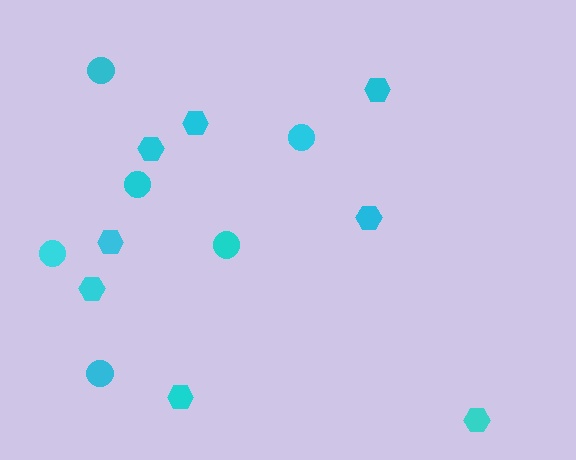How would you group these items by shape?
There are 2 groups: one group of circles (6) and one group of hexagons (8).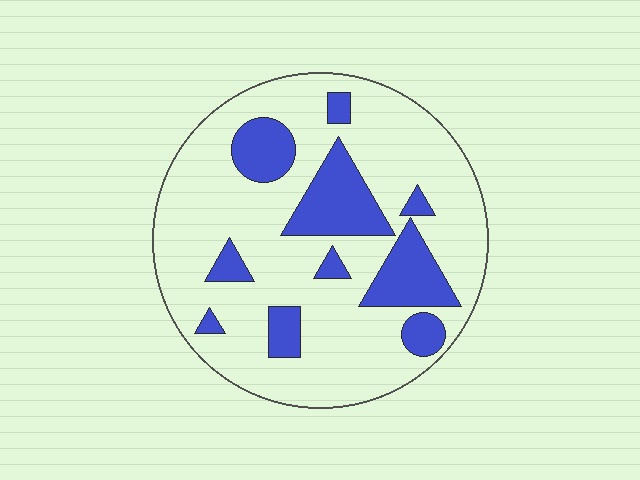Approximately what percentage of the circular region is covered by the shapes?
Approximately 25%.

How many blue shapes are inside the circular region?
10.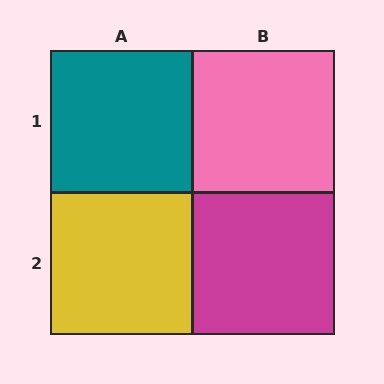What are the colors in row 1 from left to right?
Teal, pink.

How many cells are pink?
1 cell is pink.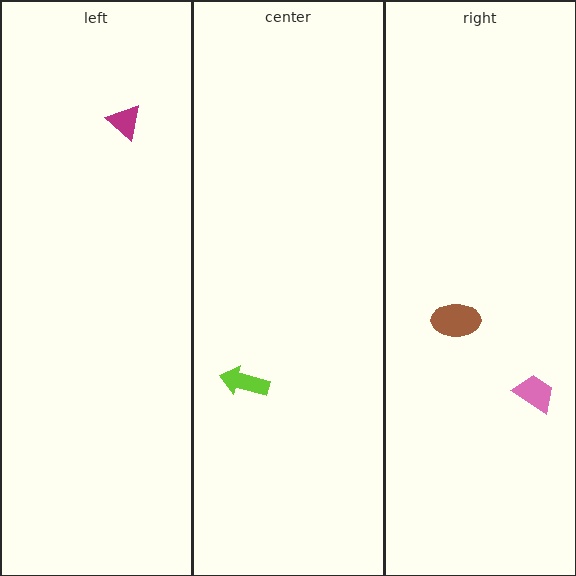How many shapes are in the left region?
1.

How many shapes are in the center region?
1.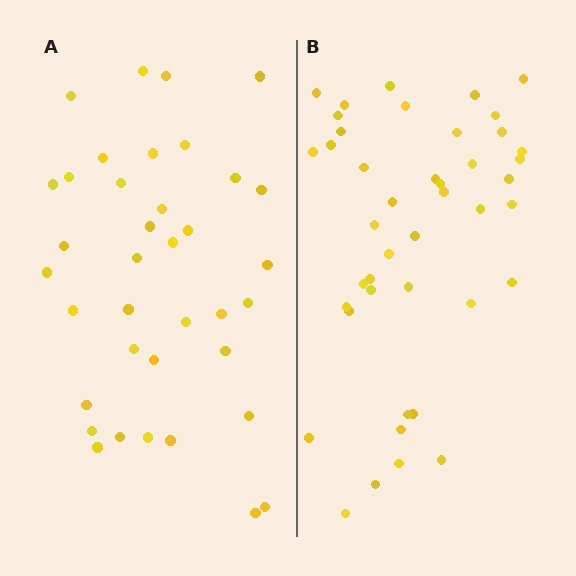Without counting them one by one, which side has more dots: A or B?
Region B (the right region) has more dots.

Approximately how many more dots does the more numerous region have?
Region B has about 6 more dots than region A.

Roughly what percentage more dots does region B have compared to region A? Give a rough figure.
About 15% more.